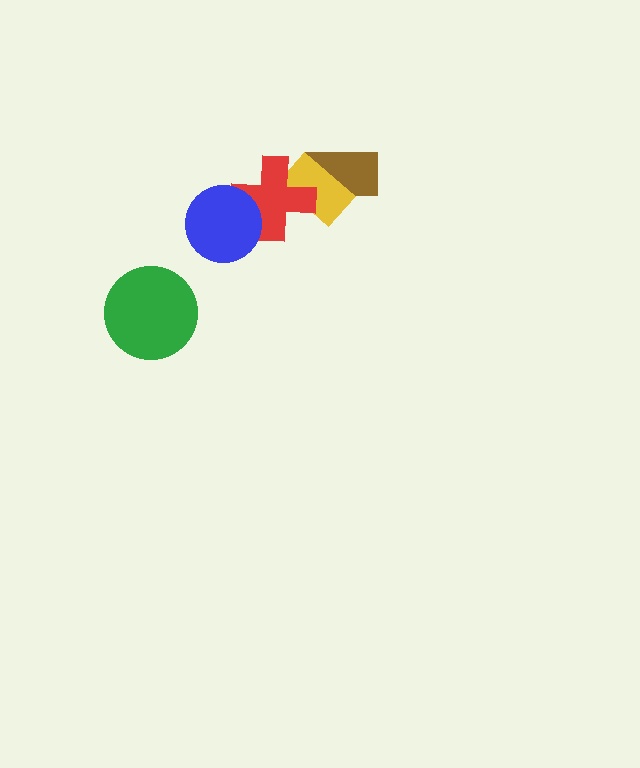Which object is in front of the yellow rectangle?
The red cross is in front of the yellow rectangle.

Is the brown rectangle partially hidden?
Yes, it is partially covered by another shape.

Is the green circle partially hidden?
No, no other shape covers it.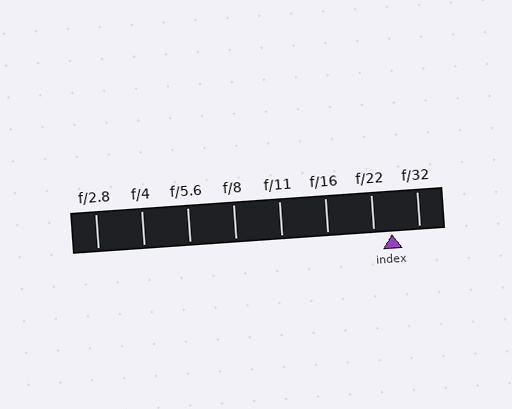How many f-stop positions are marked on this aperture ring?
There are 8 f-stop positions marked.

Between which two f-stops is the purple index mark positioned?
The index mark is between f/22 and f/32.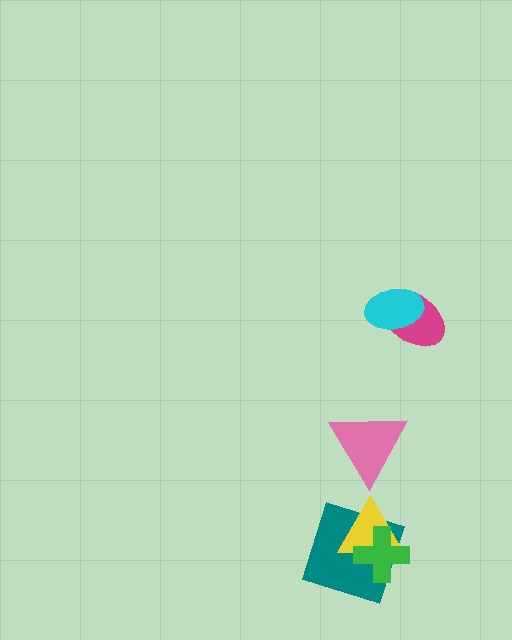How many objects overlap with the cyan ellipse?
1 object overlaps with the cyan ellipse.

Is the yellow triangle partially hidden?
Yes, it is partially covered by another shape.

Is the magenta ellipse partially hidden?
Yes, it is partially covered by another shape.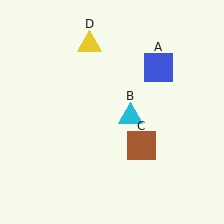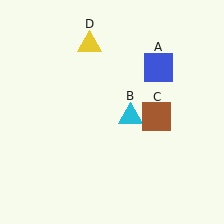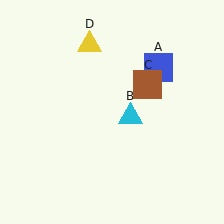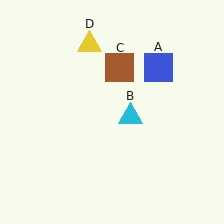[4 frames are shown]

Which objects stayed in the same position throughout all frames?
Blue square (object A) and cyan triangle (object B) and yellow triangle (object D) remained stationary.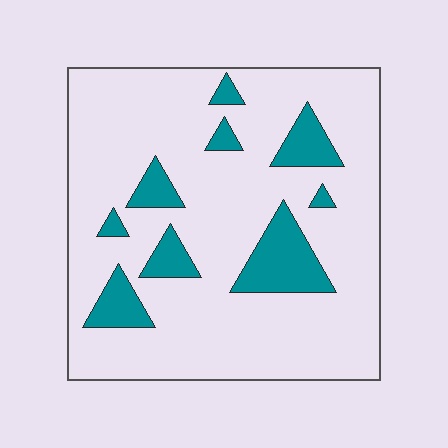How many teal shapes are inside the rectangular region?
9.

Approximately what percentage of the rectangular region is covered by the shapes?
Approximately 15%.